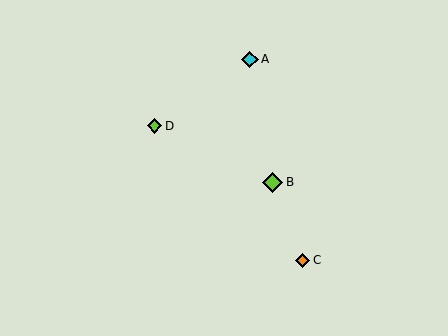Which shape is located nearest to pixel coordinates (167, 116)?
The lime diamond (labeled D) at (155, 126) is nearest to that location.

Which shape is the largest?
The lime diamond (labeled B) is the largest.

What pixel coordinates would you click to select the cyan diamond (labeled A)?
Click at (250, 59) to select the cyan diamond A.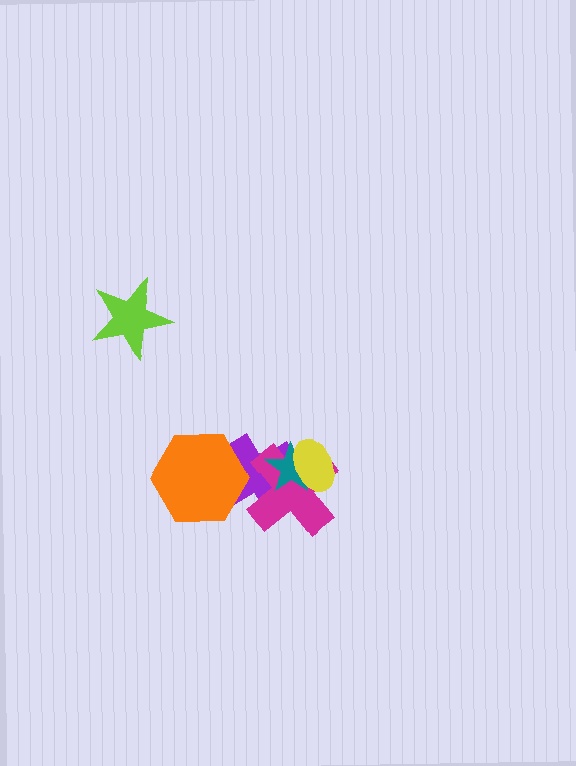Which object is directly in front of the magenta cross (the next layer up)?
The teal star is directly in front of the magenta cross.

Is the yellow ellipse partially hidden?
No, no other shape covers it.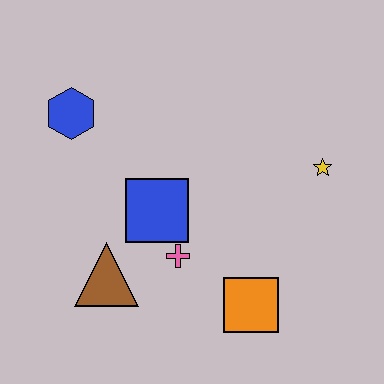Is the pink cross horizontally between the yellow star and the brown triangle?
Yes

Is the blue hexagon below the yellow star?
No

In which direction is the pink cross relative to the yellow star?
The pink cross is to the left of the yellow star.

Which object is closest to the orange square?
The pink cross is closest to the orange square.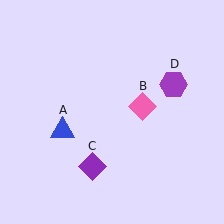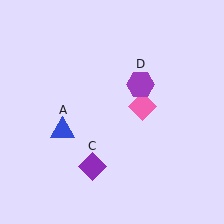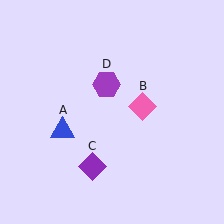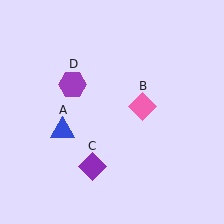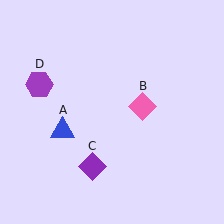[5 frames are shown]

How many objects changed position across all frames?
1 object changed position: purple hexagon (object D).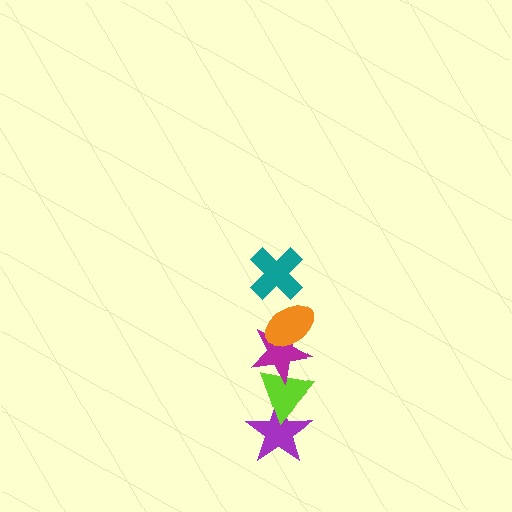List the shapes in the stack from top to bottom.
From top to bottom: the teal cross, the orange ellipse, the magenta star, the lime triangle, the purple star.